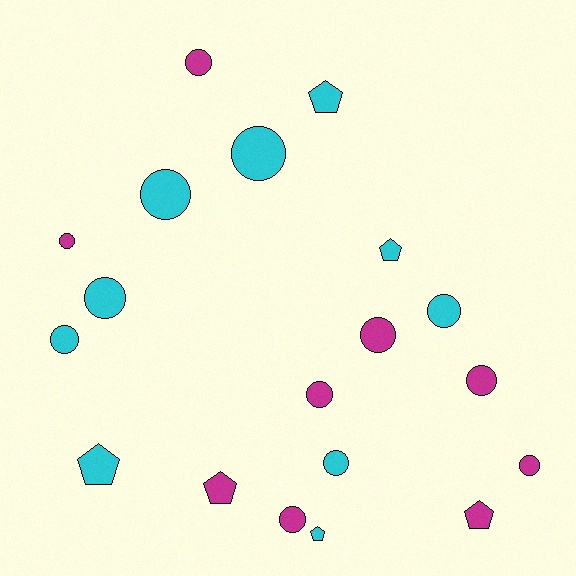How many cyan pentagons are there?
There are 4 cyan pentagons.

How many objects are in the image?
There are 19 objects.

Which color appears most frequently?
Cyan, with 10 objects.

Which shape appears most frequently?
Circle, with 13 objects.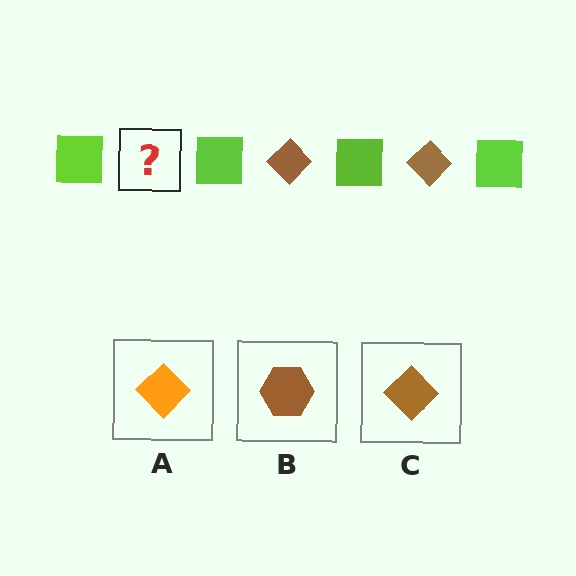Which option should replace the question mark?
Option C.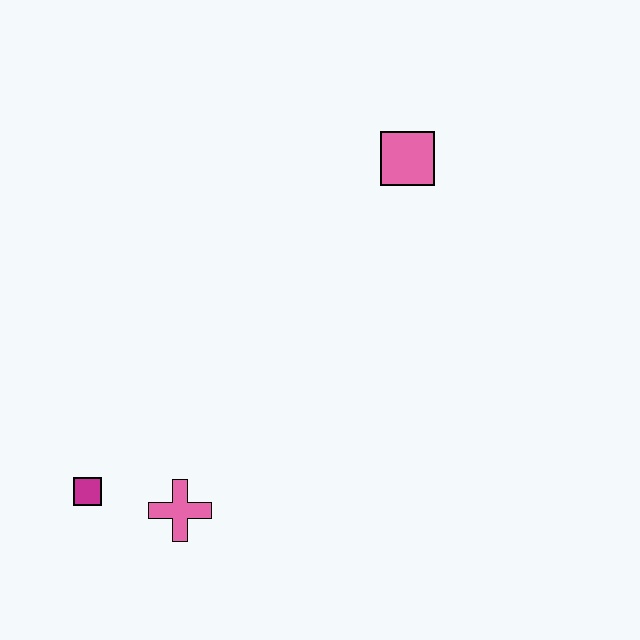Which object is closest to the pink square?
The pink cross is closest to the pink square.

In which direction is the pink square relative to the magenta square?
The pink square is above the magenta square.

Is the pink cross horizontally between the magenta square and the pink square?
Yes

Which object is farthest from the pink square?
The magenta square is farthest from the pink square.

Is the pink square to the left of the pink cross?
No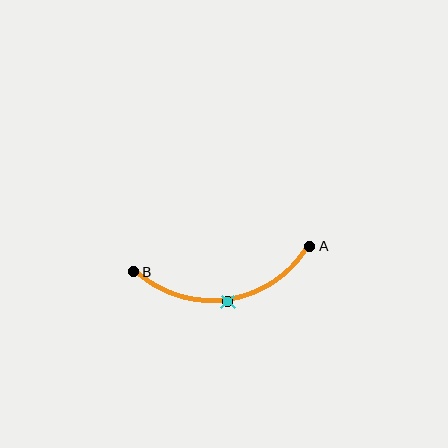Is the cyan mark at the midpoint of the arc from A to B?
Yes. The cyan mark lies on the arc at equal arc-length from both A and B — it is the arc midpoint.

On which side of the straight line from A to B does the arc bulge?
The arc bulges below the straight line connecting A and B.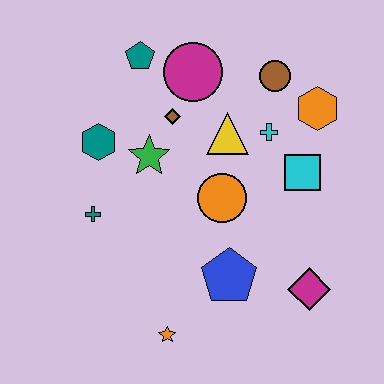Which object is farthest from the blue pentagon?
The teal pentagon is farthest from the blue pentagon.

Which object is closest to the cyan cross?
The yellow triangle is closest to the cyan cross.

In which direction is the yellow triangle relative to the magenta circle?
The yellow triangle is below the magenta circle.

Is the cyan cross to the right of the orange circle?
Yes